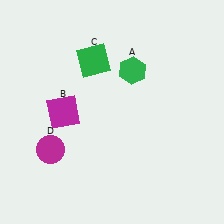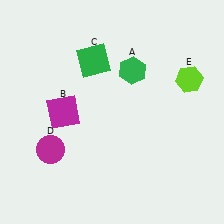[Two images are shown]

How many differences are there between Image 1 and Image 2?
There is 1 difference between the two images.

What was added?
A lime hexagon (E) was added in Image 2.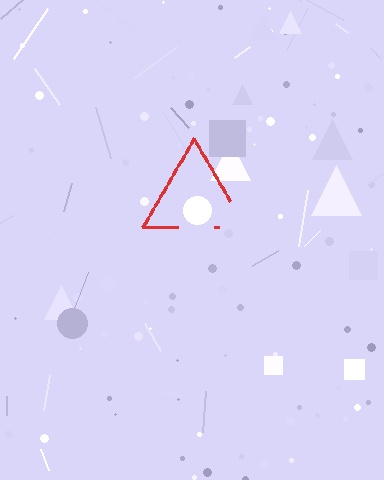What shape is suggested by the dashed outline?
The dashed outline suggests a triangle.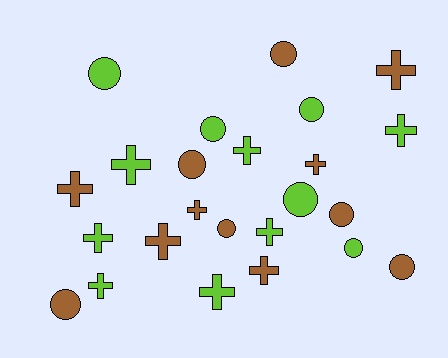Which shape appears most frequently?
Cross, with 13 objects.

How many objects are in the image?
There are 24 objects.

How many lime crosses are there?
There are 7 lime crosses.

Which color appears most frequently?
Lime, with 12 objects.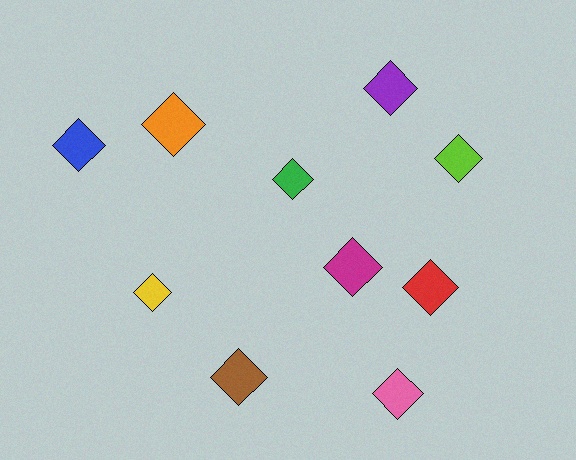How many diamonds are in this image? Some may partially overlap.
There are 10 diamonds.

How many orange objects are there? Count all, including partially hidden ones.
There is 1 orange object.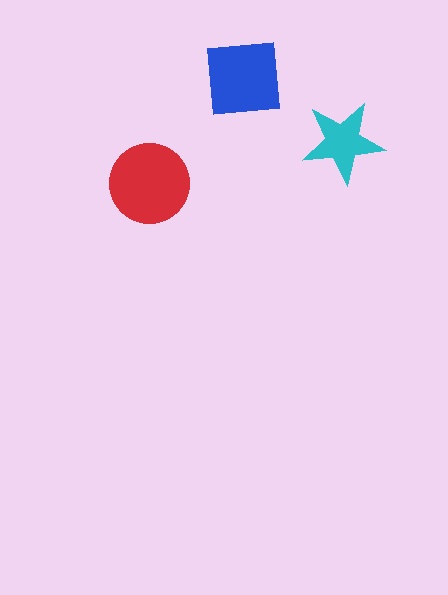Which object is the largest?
The red circle.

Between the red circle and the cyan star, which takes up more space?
The red circle.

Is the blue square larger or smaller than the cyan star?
Larger.